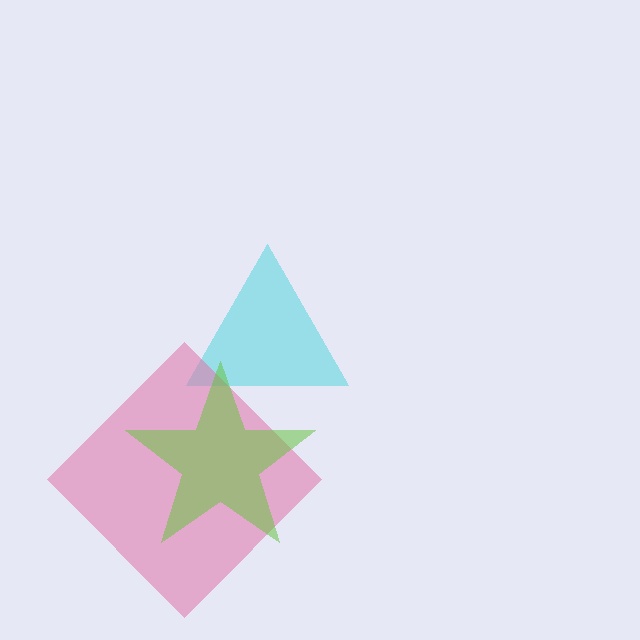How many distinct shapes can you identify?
There are 3 distinct shapes: a cyan triangle, a pink diamond, a lime star.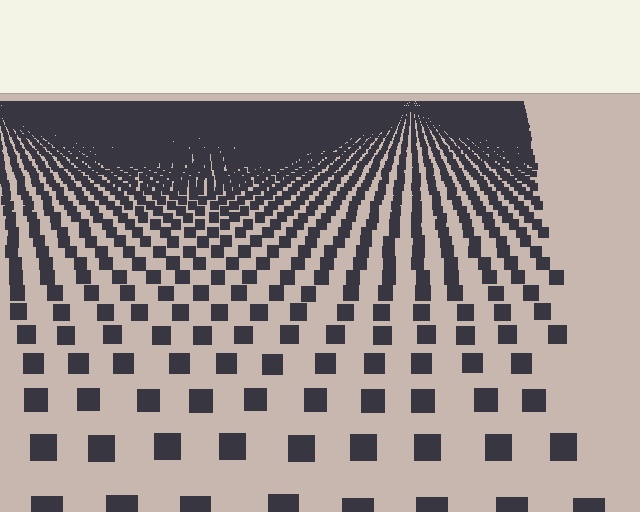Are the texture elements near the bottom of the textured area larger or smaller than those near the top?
Larger. Near the bottom, elements are closer to the viewer and appear at a bigger on-screen size.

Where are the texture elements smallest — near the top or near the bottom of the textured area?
Near the top.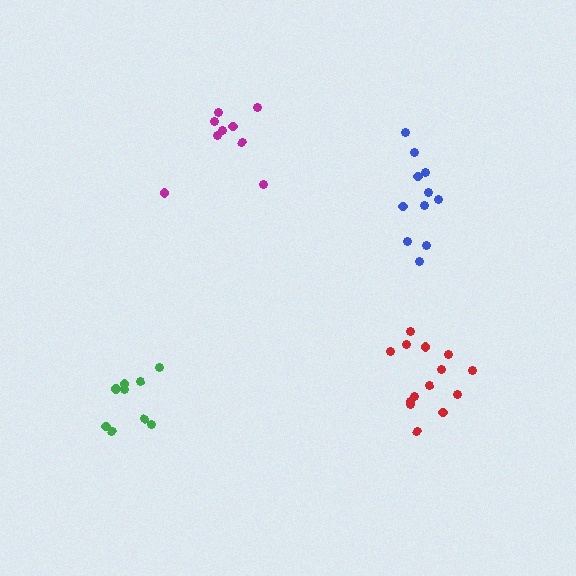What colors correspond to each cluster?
The clusters are colored: red, magenta, green, blue.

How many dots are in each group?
Group 1: 14 dots, Group 2: 9 dots, Group 3: 9 dots, Group 4: 11 dots (43 total).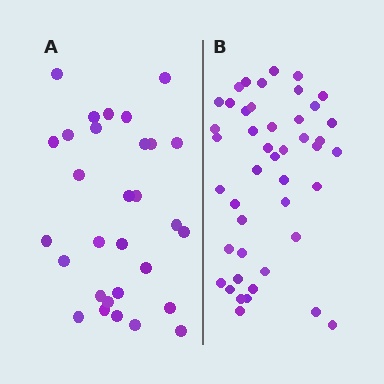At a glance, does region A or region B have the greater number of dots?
Region B (the right region) has more dots.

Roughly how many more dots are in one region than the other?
Region B has approximately 15 more dots than region A.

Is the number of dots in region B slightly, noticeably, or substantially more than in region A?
Region B has substantially more. The ratio is roughly 1.5 to 1.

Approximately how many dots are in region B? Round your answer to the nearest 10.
About 40 dots. (The exact count is 45, which rounds to 40.)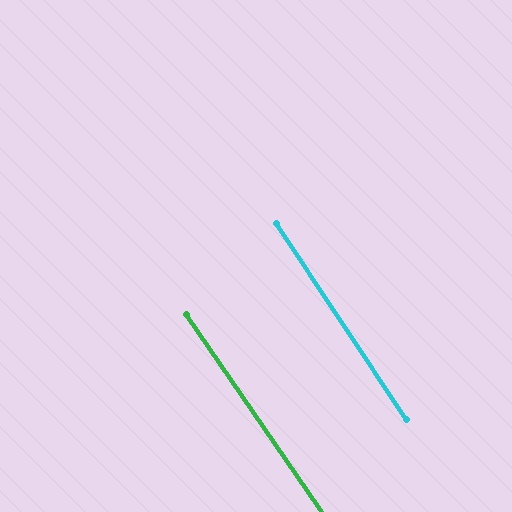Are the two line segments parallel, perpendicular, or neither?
Parallel — their directions differ by only 0.9°.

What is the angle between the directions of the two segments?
Approximately 1 degree.